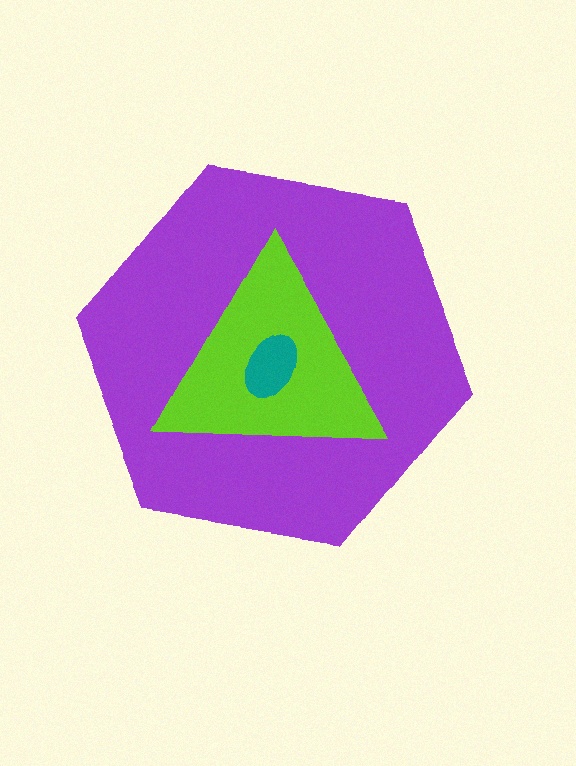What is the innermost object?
The teal ellipse.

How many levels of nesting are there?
3.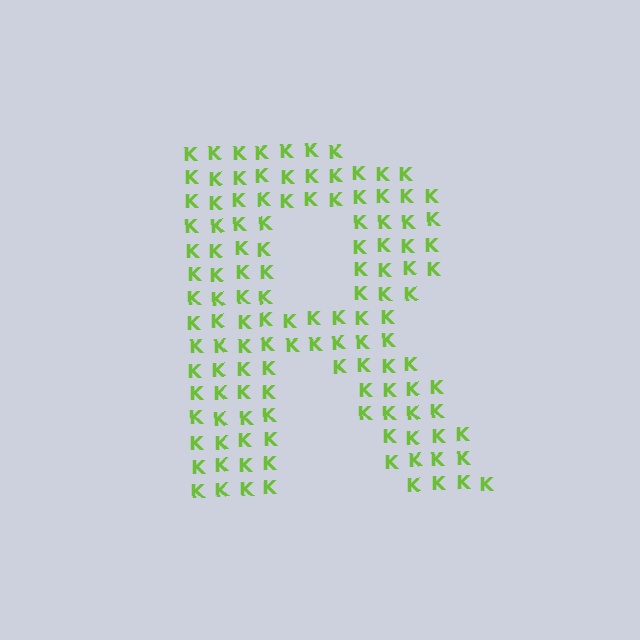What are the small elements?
The small elements are letter K's.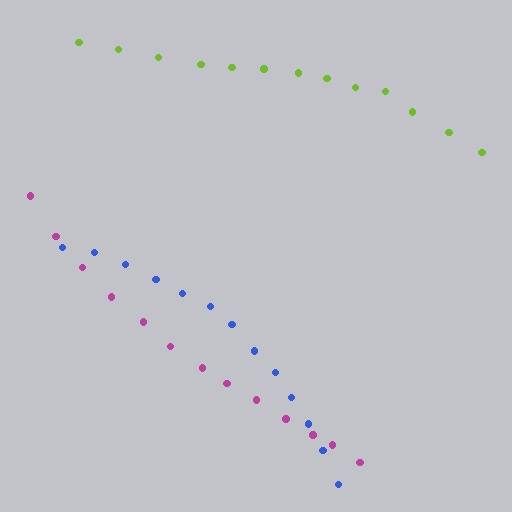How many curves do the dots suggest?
There are 3 distinct paths.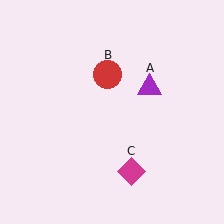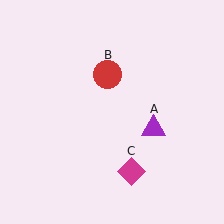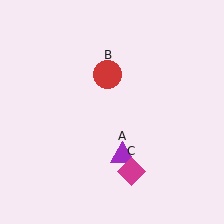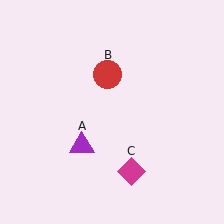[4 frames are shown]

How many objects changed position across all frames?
1 object changed position: purple triangle (object A).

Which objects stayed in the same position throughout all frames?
Red circle (object B) and magenta diamond (object C) remained stationary.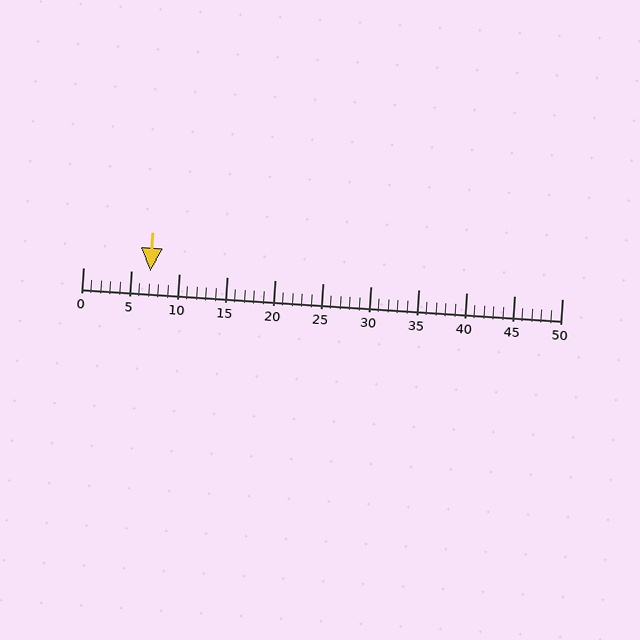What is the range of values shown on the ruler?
The ruler shows values from 0 to 50.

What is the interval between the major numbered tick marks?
The major tick marks are spaced 5 units apart.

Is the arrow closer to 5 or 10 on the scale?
The arrow is closer to 5.